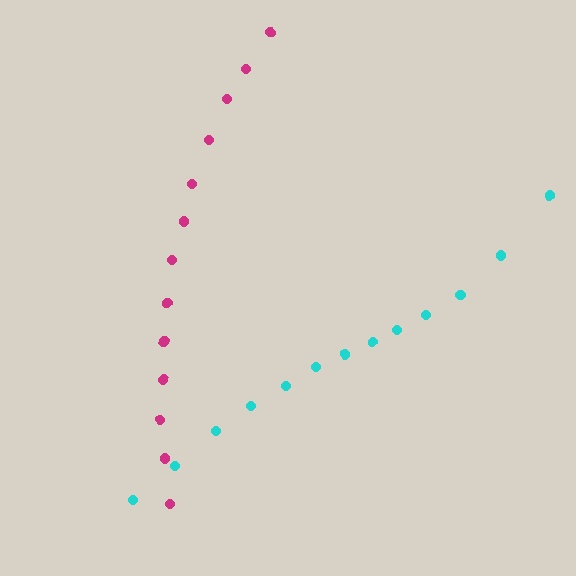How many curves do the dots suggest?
There are 2 distinct paths.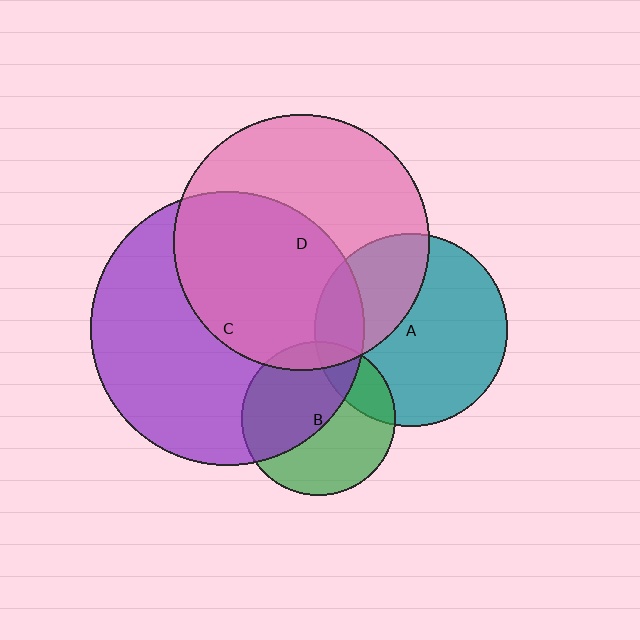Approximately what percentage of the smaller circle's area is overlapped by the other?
Approximately 10%.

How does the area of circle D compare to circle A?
Approximately 1.8 times.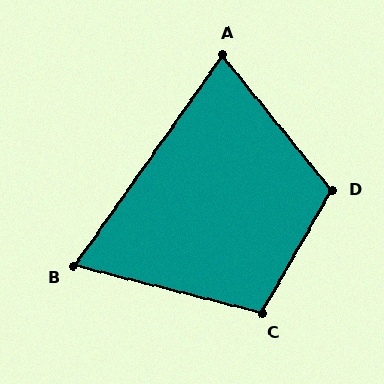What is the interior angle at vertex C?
Approximately 106 degrees (obtuse).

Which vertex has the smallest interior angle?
B, at approximately 69 degrees.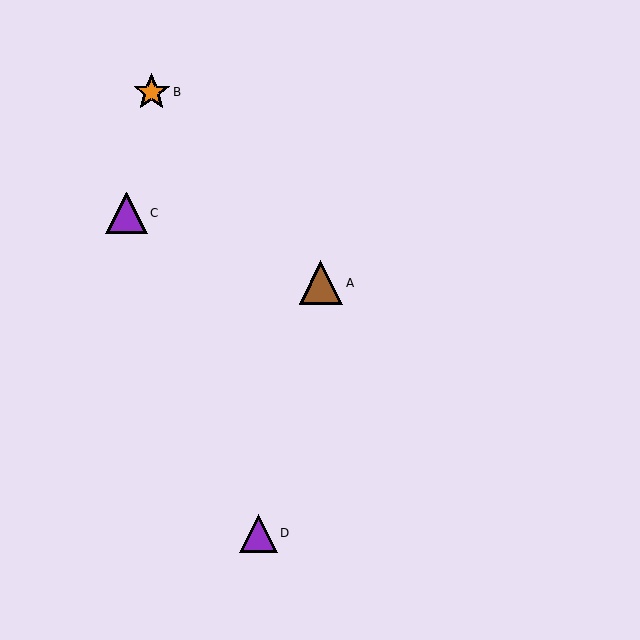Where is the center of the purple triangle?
The center of the purple triangle is at (127, 213).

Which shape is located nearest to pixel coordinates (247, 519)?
The purple triangle (labeled D) at (258, 533) is nearest to that location.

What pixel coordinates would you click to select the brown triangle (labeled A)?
Click at (321, 283) to select the brown triangle A.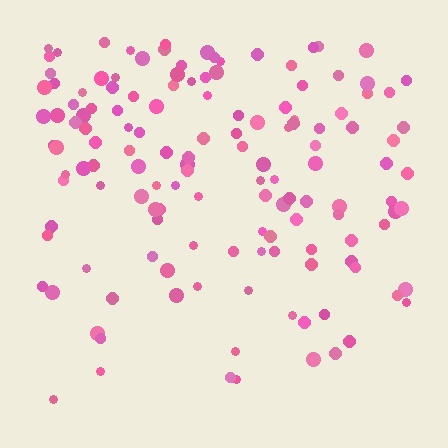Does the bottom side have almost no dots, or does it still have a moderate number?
Still a moderate number, just noticeably fewer than the top.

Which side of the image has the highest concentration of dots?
The top.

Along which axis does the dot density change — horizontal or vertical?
Vertical.